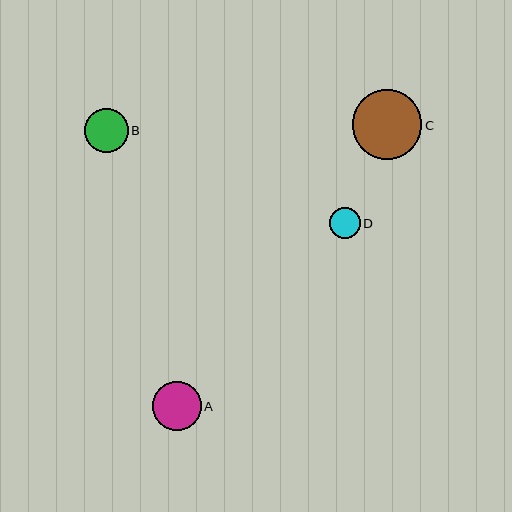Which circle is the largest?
Circle C is the largest with a size of approximately 70 pixels.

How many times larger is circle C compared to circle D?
Circle C is approximately 2.3 times the size of circle D.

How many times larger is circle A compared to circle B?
Circle A is approximately 1.1 times the size of circle B.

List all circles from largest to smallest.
From largest to smallest: C, A, B, D.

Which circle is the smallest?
Circle D is the smallest with a size of approximately 30 pixels.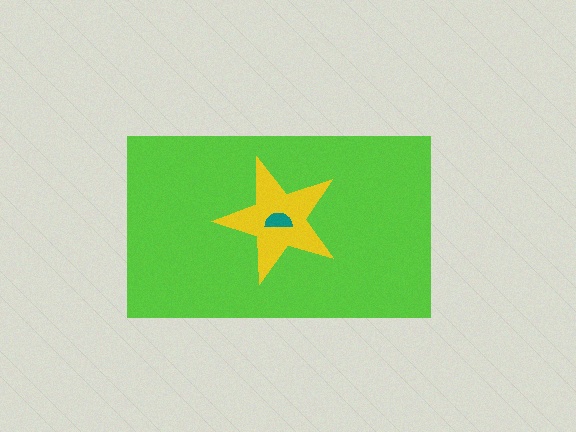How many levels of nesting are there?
3.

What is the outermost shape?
The lime rectangle.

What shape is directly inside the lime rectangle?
The yellow star.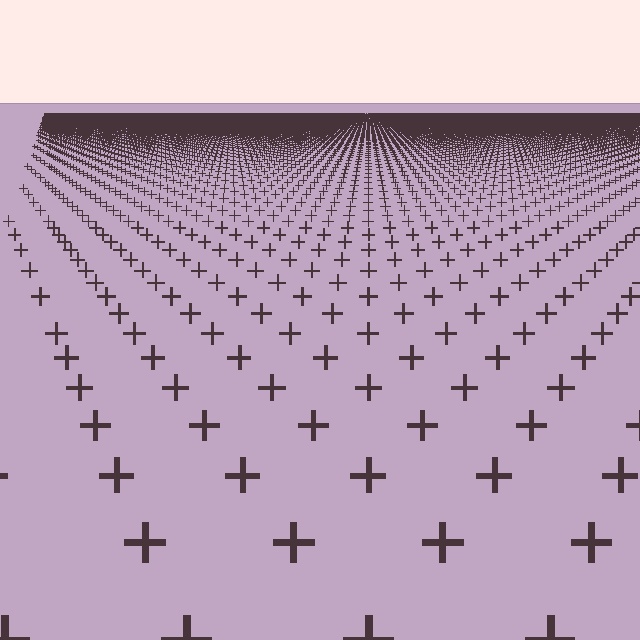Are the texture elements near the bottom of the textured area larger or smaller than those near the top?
Larger. Near the bottom, elements are closer to the viewer and appear at a bigger on-screen size.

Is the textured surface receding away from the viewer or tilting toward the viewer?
The surface is receding away from the viewer. Texture elements get smaller and denser toward the top.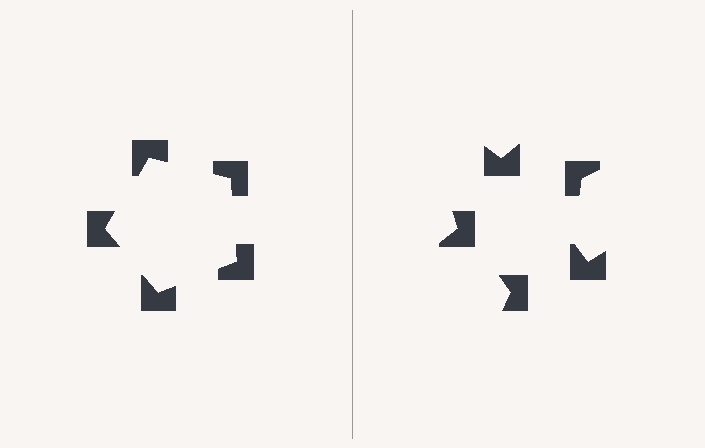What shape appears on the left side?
An illusory pentagon.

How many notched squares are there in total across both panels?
10 — 5 on each side.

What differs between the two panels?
The notched squares are positioned identically on both sides; only the wedge orientations differ. On the left they align to a pentagon; on the right they are misaligned.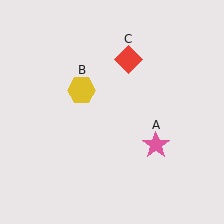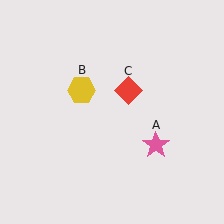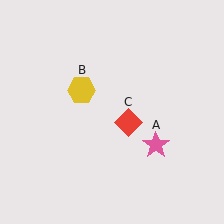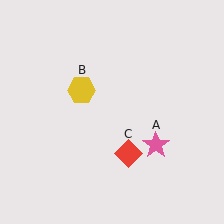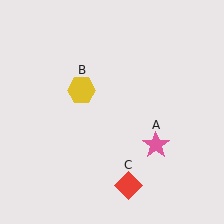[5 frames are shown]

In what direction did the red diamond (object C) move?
The red diamond (object C) moved down.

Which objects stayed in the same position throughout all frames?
Pink star (object A) and yellow hexagon (object B) remained stationary.